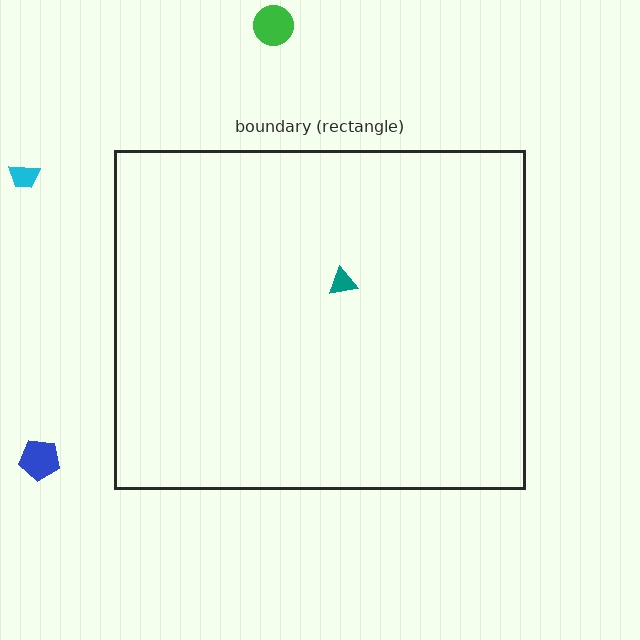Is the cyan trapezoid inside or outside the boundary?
Outside.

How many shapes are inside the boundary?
1 inside, 3 outside.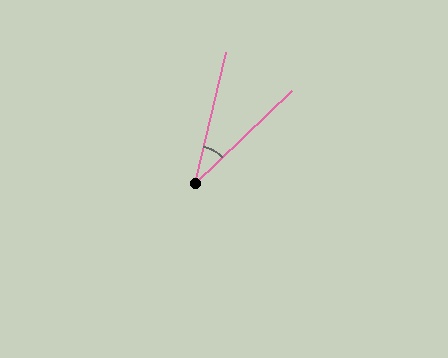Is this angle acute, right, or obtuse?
It is acute.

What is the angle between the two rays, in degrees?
Approximately 33 degrees.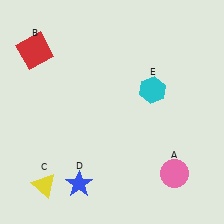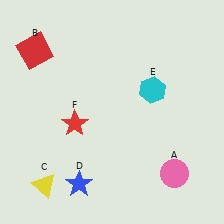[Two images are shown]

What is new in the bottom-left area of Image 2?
A red star (F) was added in the bottom-left area of Image 2.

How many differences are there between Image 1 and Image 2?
There is 1 difference between the two images.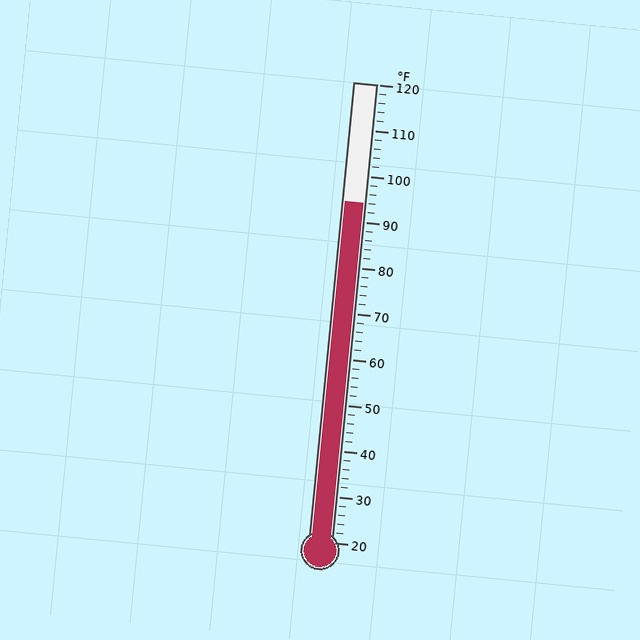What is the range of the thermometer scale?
The thermometer scale ranges from 20°F to 120°F.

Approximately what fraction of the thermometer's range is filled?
The thermometer is filled to approximately 75% of its range.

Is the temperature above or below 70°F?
The temperature is above 70°F.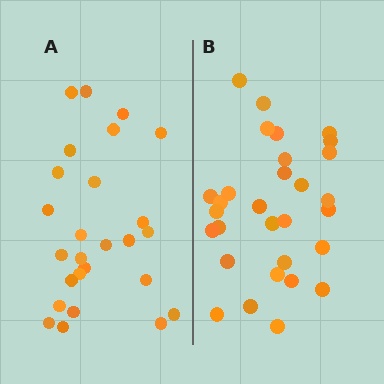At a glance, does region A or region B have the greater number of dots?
Region B (the right region) has more dots.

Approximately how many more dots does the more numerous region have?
Region B has about 4 more dots than region A.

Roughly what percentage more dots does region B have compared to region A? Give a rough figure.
About 15% more.